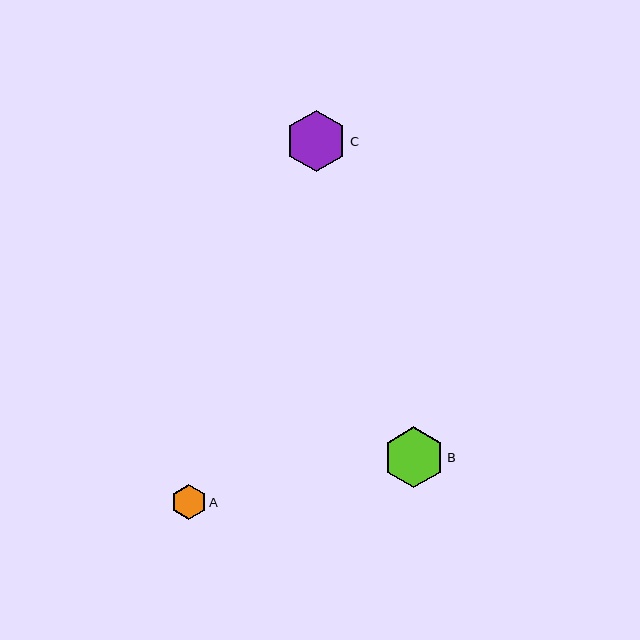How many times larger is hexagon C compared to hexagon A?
Hexagon C is approximately 1.7 times the size of hexagon A.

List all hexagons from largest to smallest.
From largest to smallest: C, B, A.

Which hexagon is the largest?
Hexagon C is the largest with a size of approximately 61 pixels.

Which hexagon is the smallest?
Hexagon A is the smallest with a size of approximately 35 pixels.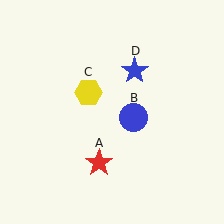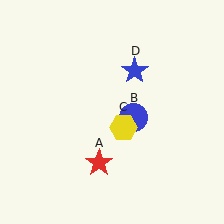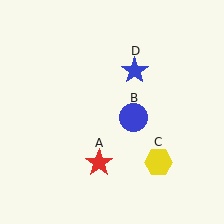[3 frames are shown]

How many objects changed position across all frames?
1 object changed position: yellow hexagon (object C).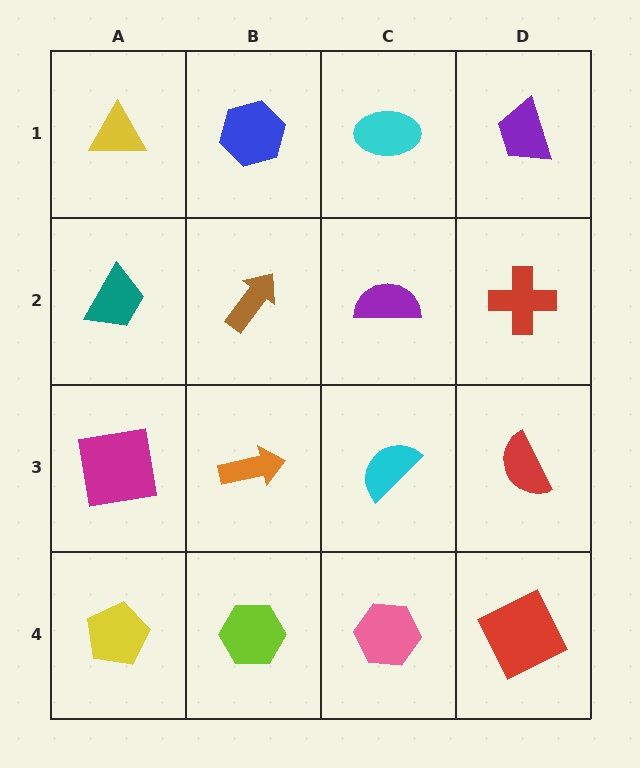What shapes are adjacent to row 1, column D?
A red cross (row 2, column D), a cyan ellipse (row 1, column C).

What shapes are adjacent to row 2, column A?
A yellow triangle (row 1, column A), a magenta square (row 3, column A), a brown arrow (row 2, column B).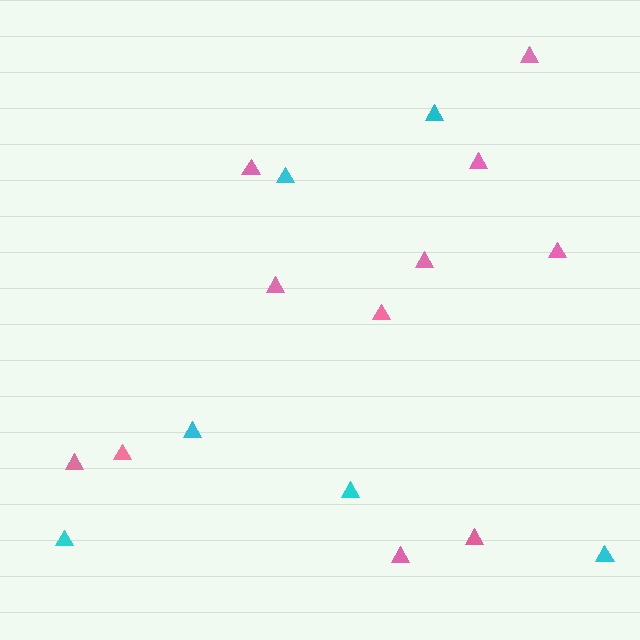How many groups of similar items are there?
There are 2 groups: one group of cyan triangles (6) and one group of pink triangles (11).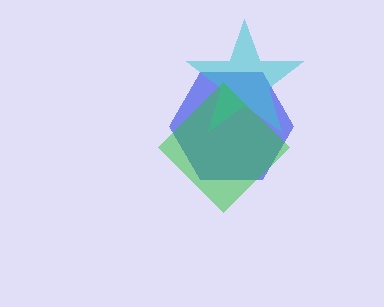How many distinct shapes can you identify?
There are 3 distinct shapes: a blue hexagon, a cyan star, a green diamond.